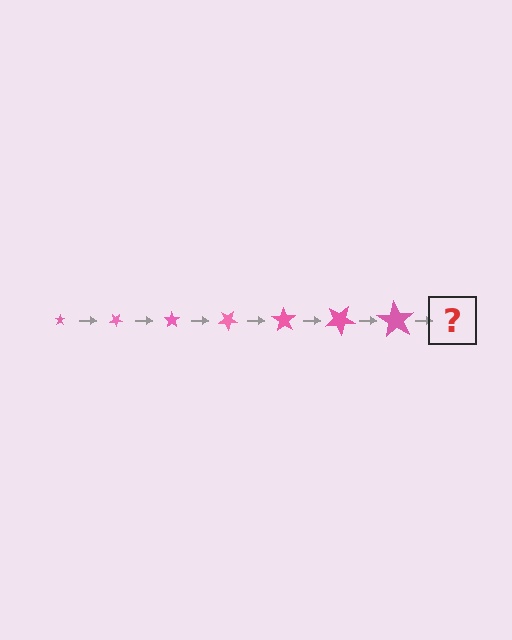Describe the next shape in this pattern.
It should be a star, larger than the previous one and rotated 245 degrees from the start.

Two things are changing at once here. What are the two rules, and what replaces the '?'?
The two rules are that the star grows larger each step and it rotates 35 degrees each step. The '?' should be a star, larger than the previous one and rotated 245 degrees from the start.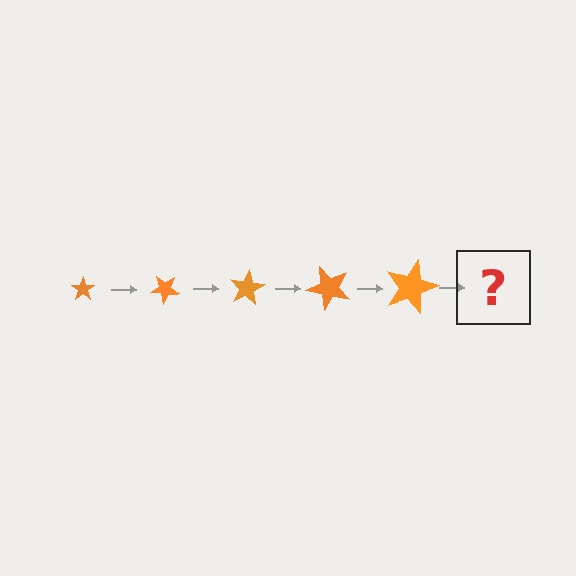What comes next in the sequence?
The next element should be a star, larger than the previous one and rotated 200 degrees from the start.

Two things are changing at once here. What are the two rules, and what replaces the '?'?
The two rules are that the star grows larger each step and it rotates 40 degrees each step. The '?' should be a star, larger than the previous one and rotated 200 degrees from the start.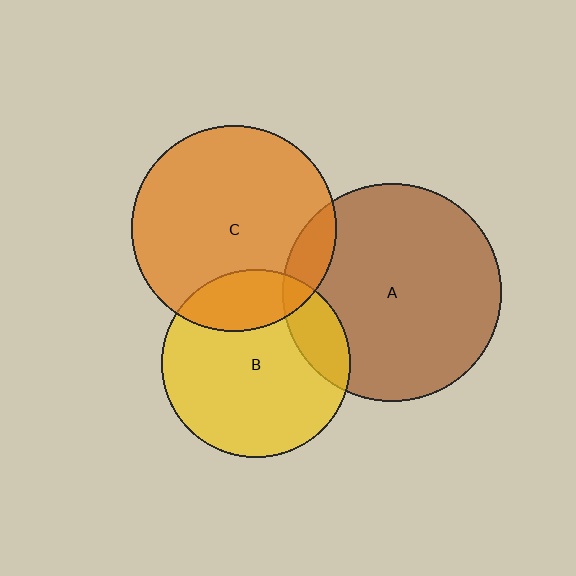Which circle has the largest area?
Circle A (brown).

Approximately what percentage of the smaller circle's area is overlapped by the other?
Approximately 10%.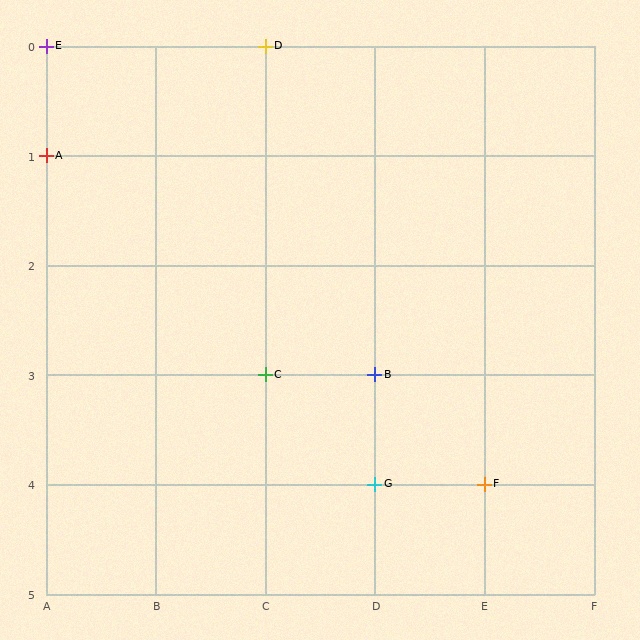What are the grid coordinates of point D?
Point D is at grid coordinates (C, 0).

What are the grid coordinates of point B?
Point B is at grid coordinates (D, 3).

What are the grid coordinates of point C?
Point C is at grid coordinates (C, 3).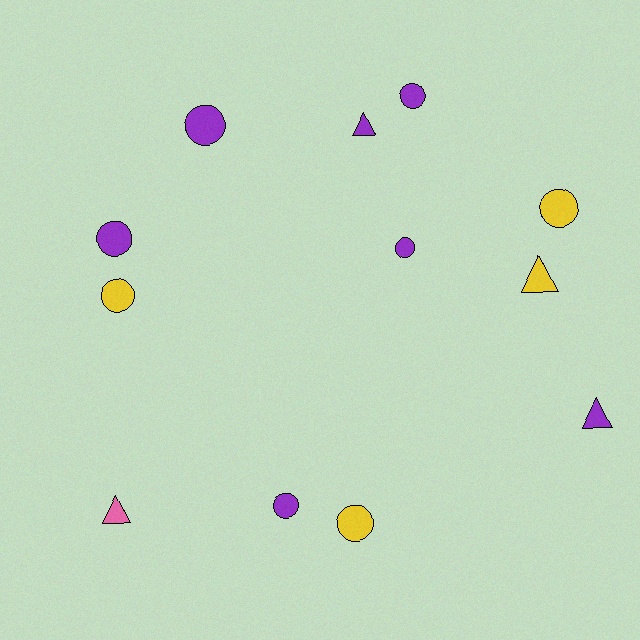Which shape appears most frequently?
Circle, with 8 objects.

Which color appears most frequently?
Purple, with 7 objects.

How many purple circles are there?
There are 5 purple circles.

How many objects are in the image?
There are 12 objects.